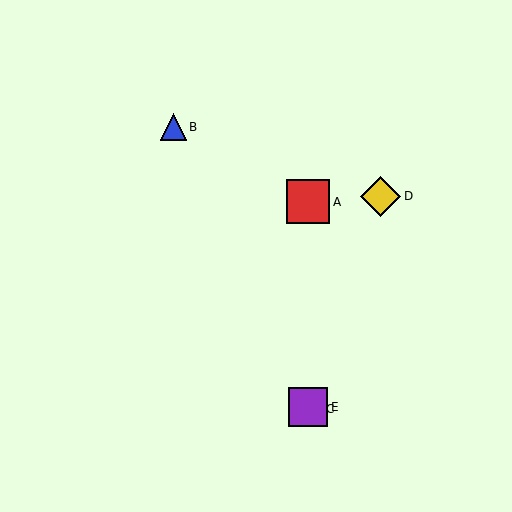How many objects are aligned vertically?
3 objects (A, C, E) are aligned vertically.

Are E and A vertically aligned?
Yes, both are at x≈308.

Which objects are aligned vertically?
Objects A, C, E are aligned vertically.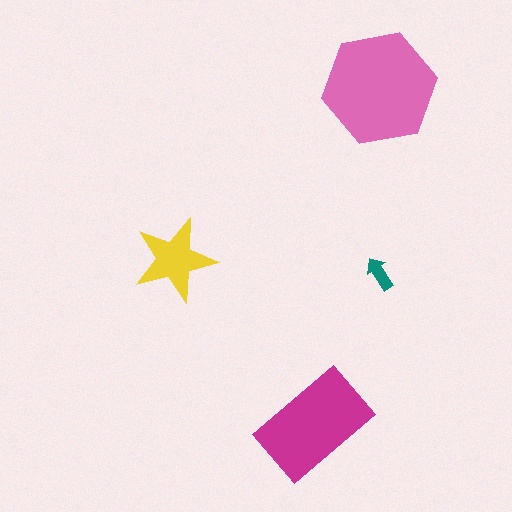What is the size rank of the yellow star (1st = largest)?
3rd.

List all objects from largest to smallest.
The pink hexagon, the magenta rectangle, the yellow star, the teal arrow.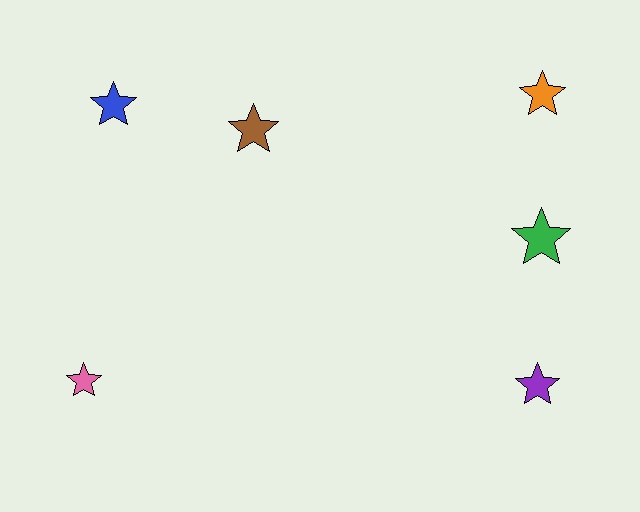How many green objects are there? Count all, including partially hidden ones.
There is 1 green object.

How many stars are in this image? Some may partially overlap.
There are 6 stars.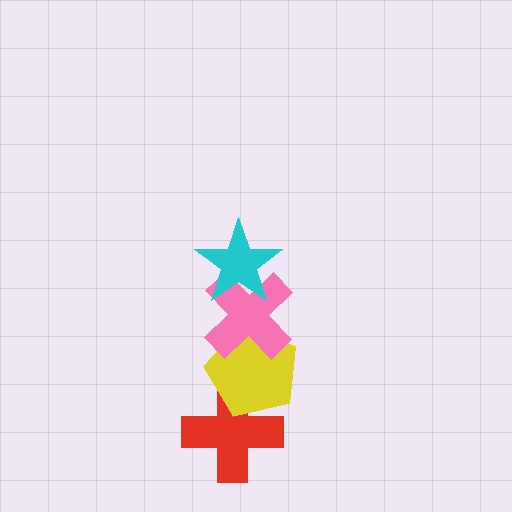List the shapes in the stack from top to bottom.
From top to bottom: the cyan star, the pink cross, the yellow pentagon, the red cross.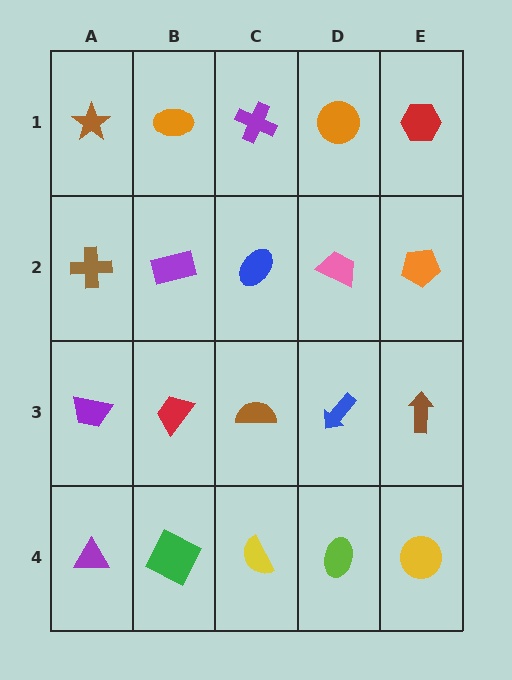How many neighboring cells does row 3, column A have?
3.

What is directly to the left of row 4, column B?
A purple triangle.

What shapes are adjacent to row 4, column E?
A brown arrow (row 3, column E), a lime ellipse (row 4, column D).